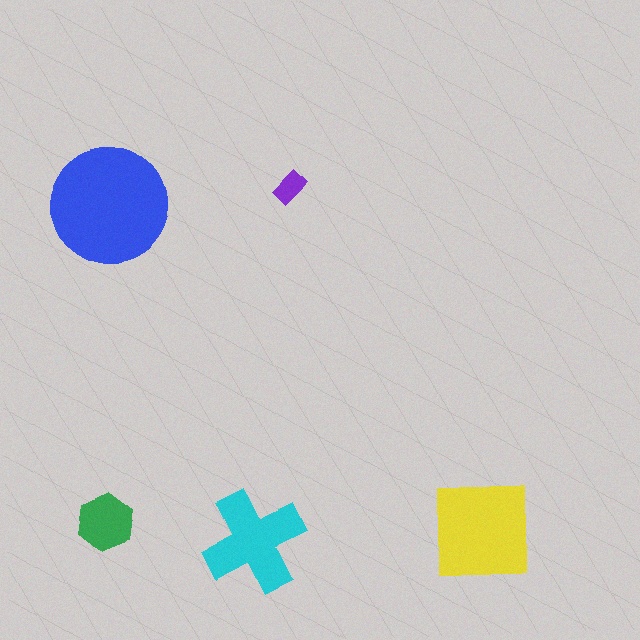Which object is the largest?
The blue circle.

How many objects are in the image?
There are 5 objects in the image.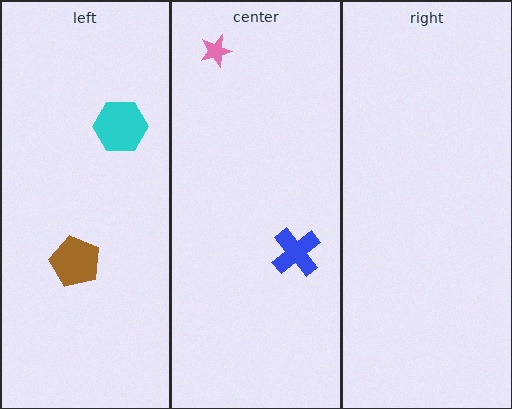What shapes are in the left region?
The cyan hexagon, the brown pentagon.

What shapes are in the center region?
The pink star, the blue cross.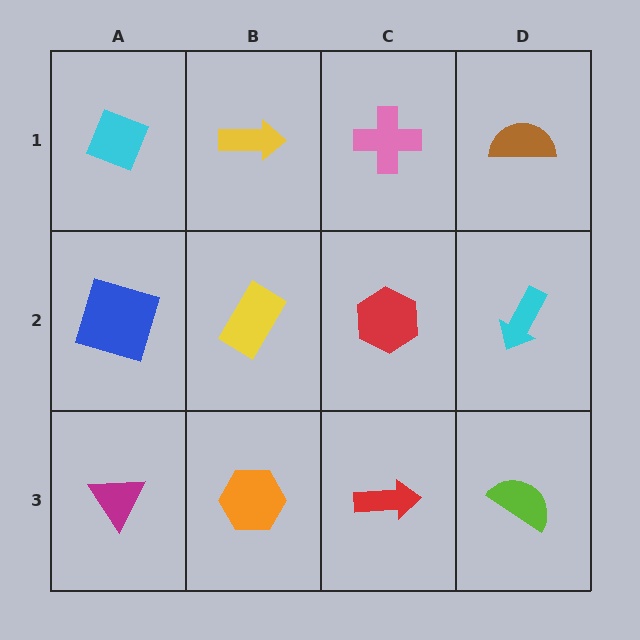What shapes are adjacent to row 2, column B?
A yellow arrow (row 1, column B), an orange hexagon (row 3, column B), a blue square (row 2, column A), a red hexagon (row 2, column C).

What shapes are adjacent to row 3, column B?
A yellow rectangle (row 2, column B), a magenta triangle (row 3, column A), a red arrow (row 3, column C).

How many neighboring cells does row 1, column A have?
2.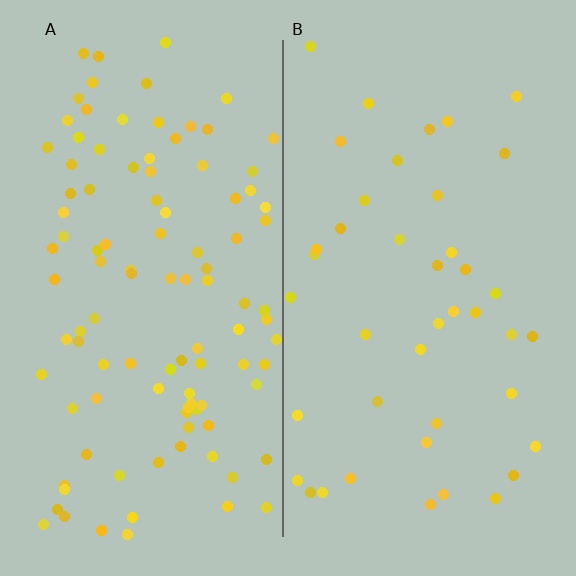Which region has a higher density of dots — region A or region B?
A (the left).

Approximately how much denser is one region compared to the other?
Approximately 2.5× — region A over region B.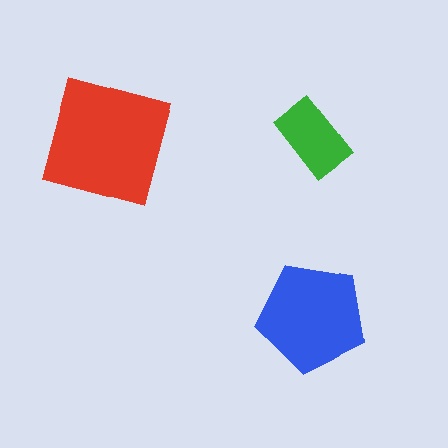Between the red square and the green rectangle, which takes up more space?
The red square.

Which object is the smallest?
The green rectangle.